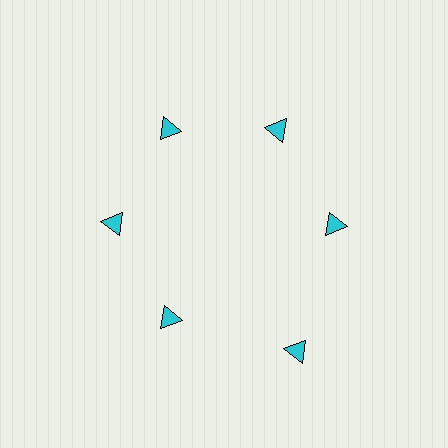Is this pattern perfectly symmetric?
No. The 6 cyan triangles are arranged in a ring, but one element near the 5 o'clock position is pushed outward from the center, breaking the 6-fold rotational symmetry.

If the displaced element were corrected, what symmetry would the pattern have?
It would have 6-fold rotational symmetry — the pattern would map onto itself every 60 degrees.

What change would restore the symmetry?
The symmetry would be restored by moving it inward, back onto the ring so that all 6 triangles sit at equal angles and equal distance from the center.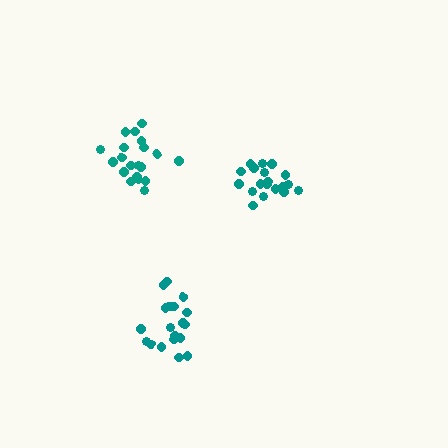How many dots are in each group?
Group 1: 19 dots, Group 2: 20 dots, Group 3: 20 dots (59 total).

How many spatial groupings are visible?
There are 3 spatial groupings.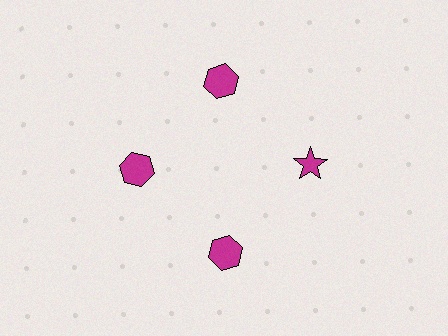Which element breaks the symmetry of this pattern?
The magenta star at roughly the 3 o'clock position breaks the symmetry. All other shapes are magenta hexagons.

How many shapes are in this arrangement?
There are 4 shapes arranged in a ring pattern.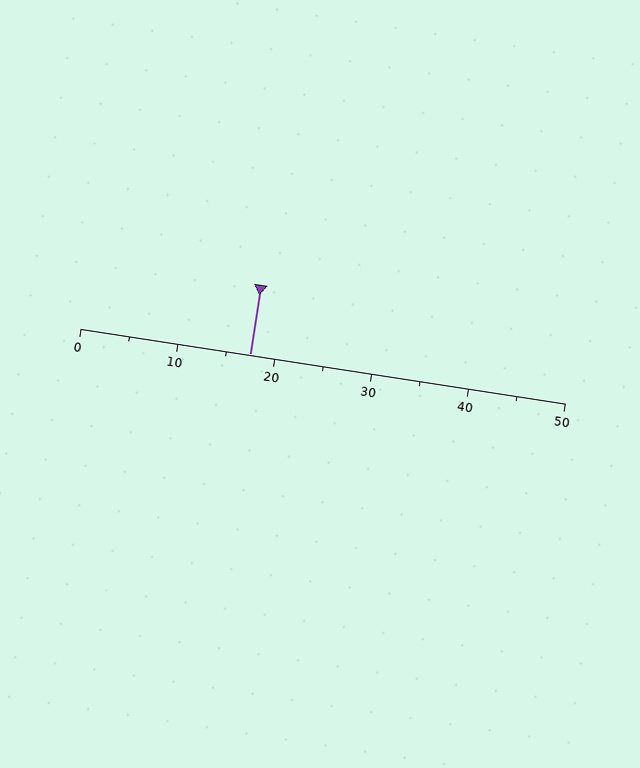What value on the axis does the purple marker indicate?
The marker indicates approximately 17.5.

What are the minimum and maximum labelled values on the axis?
The axis runs from 0 to 50.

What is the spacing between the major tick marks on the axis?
The major ticks are spaced 10 apart.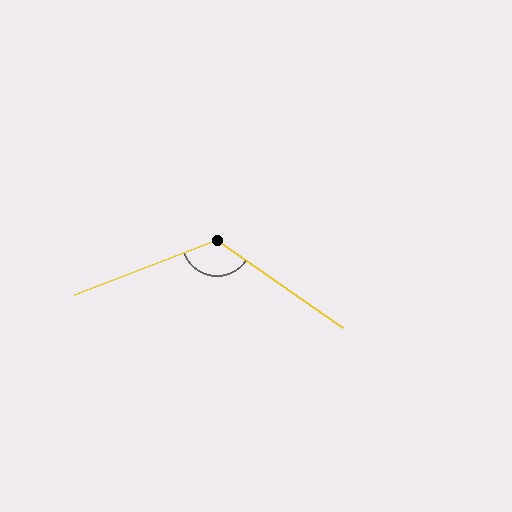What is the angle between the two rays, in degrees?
Approximately 124 degrees.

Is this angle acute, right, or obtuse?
It is obtuse.